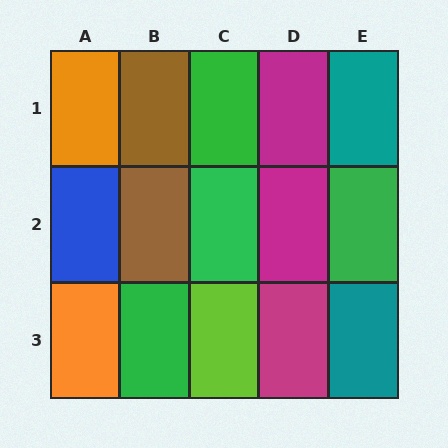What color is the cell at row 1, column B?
Brown.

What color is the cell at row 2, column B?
Brown.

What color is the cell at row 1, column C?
Green.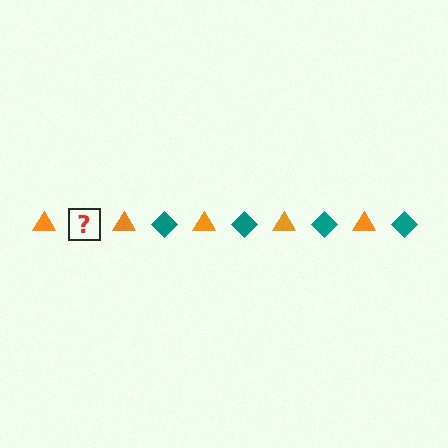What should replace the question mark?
The question mark should be replaced with a teal diamond.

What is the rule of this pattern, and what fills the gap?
The rule is that the pattern alternates between orange triangle and teal diamond. The gap should be filled with a teal diamond.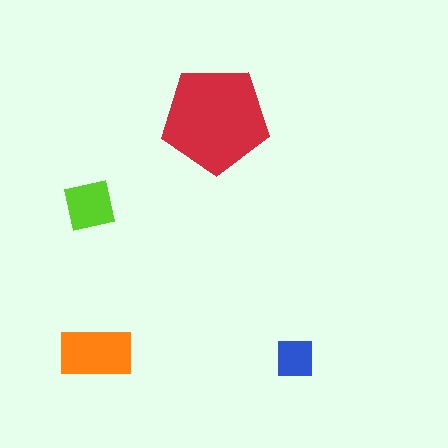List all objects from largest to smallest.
The red pentagon, the orange rectangle, the lime square, the blue square.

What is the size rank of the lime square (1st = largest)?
3rd.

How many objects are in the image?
There are 4 objects in the image.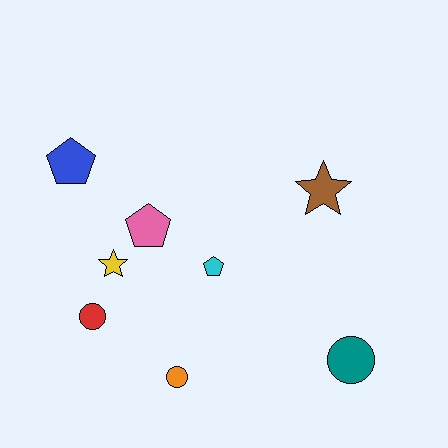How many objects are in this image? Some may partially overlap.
There are 8 objects.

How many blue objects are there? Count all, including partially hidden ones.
There is 1 blue object.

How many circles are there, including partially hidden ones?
There are 3 circles.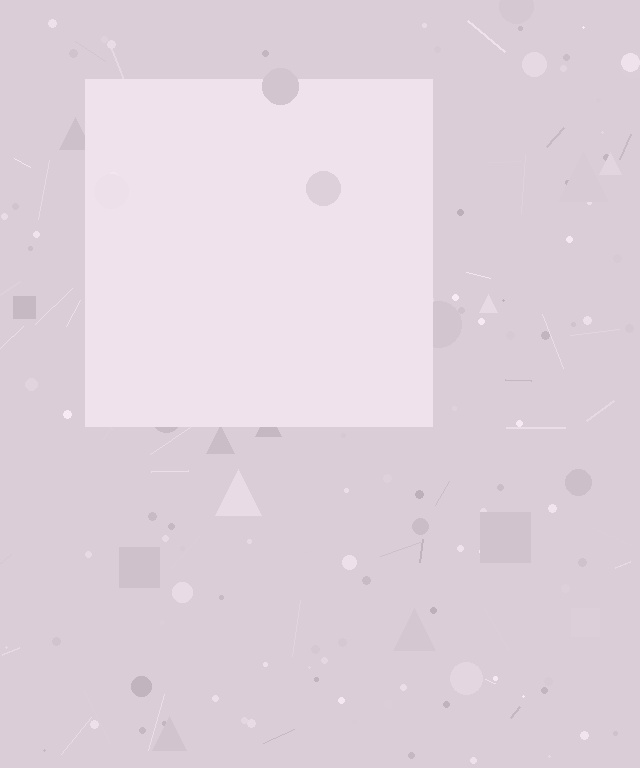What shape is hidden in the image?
A square is hidden in the image.